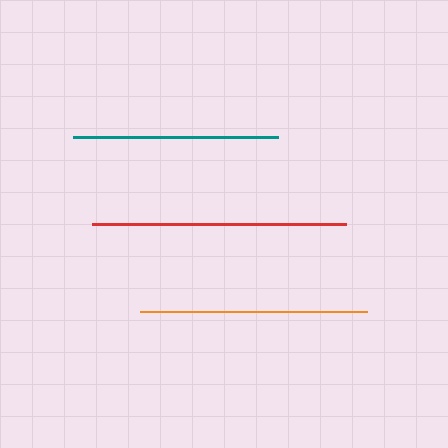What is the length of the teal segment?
The teal segment is approximately 205 pixels long.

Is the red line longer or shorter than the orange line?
The red line is longer than the orange line.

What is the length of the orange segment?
The orange segment is approximately 227 pixels long.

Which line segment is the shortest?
The teal line is the shortest at approximately 205 pixels.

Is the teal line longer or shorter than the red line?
The red line is longer than the teal line.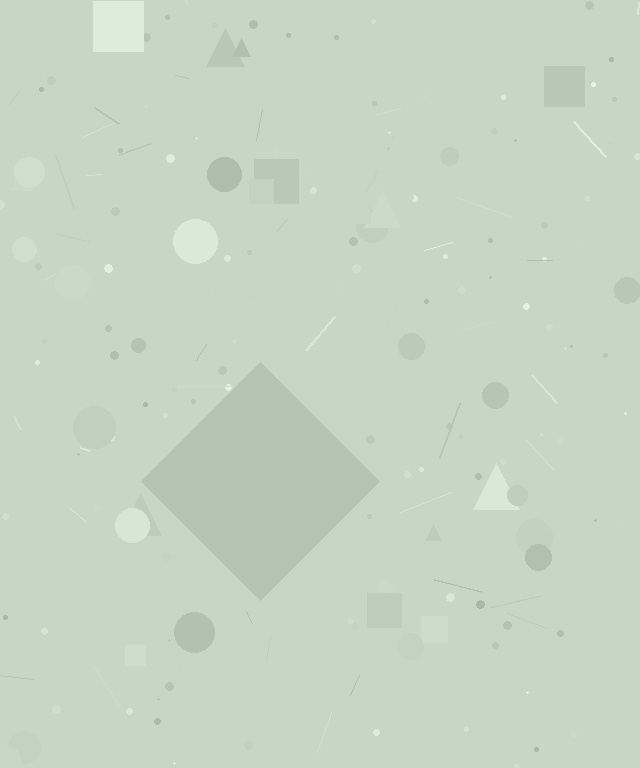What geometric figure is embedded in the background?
A diamond is embedded in the background.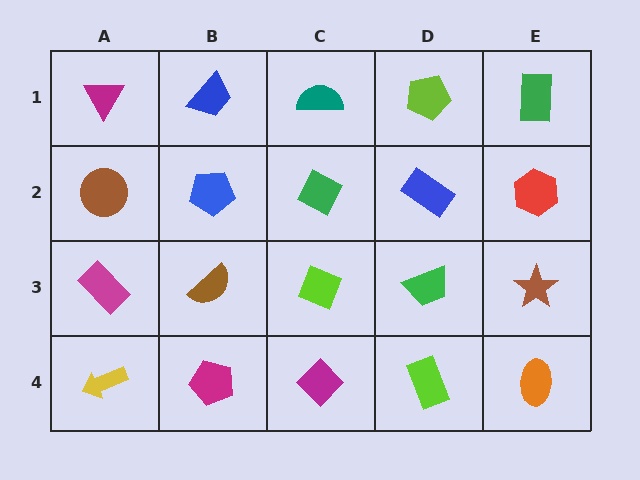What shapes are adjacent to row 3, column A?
A brown circle (row 2, column A), a yellow arrow (row 4, column A), a brown semicircle (row 3, column B).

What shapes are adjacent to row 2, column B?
A blue trapezoid (row 1, column B), a brown semicircle (row 3, column B), a brown circle (row 2, column A), a green diamond (row 2, column C).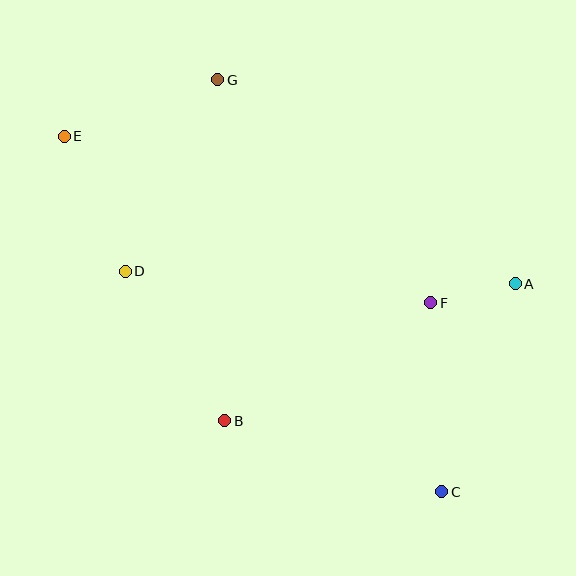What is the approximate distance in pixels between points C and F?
The distance between C and F is approximately 189 pixels.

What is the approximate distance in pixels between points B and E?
The distance between B and E is approximately 326 pixels.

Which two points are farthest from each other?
Points C and E are farthest from each other.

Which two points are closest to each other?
Points A and F are closest to each other.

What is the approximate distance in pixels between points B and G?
The distance between B and G is approximately 341 pixels.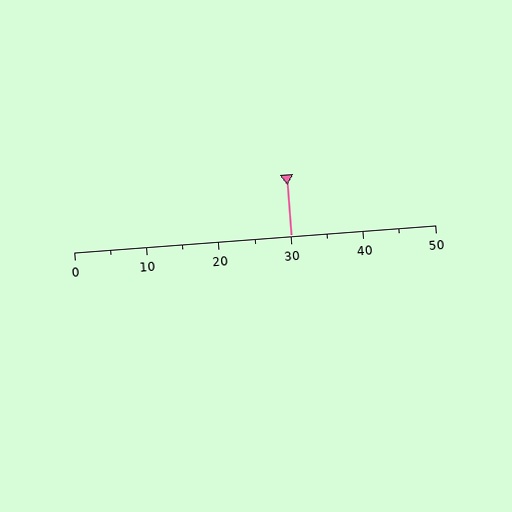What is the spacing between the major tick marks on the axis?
The major ticks are spaced 10 apart.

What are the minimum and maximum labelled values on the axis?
The axis runs from 0 to 50.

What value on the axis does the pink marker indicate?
The marker indicates approximately 30.